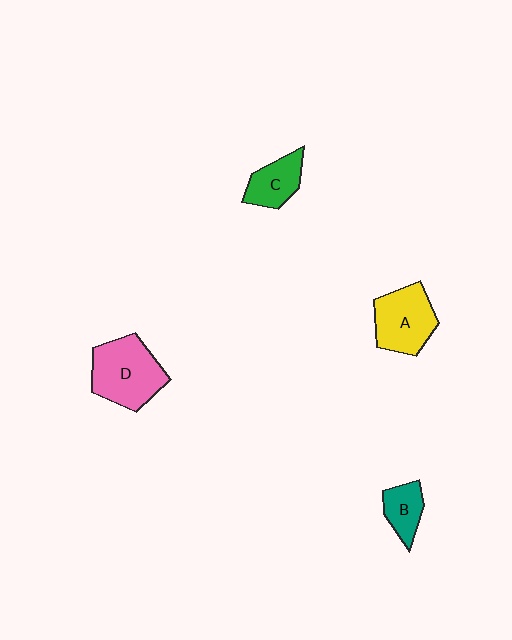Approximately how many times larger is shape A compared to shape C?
Approximately 1.5 times.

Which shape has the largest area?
Shape D (pink).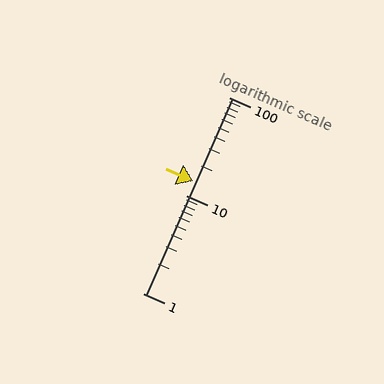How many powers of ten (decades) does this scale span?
The scale spans 2 decades, from 1 to 100.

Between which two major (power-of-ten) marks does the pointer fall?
The pointer is between 10 and 100.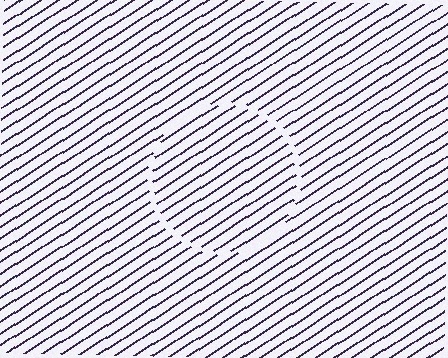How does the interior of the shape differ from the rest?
The interior of the shape contains the same grating, shifted by half a period — the contour is defined by the phase discontinuity where line-ends from the inner and outer gratings abut.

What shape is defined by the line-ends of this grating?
An illusory circle. The interior of the shape contains the same grating, shifted by half a period — the contour is defined by the phase discontinuity where line-ends from the inner and outer gratings abut.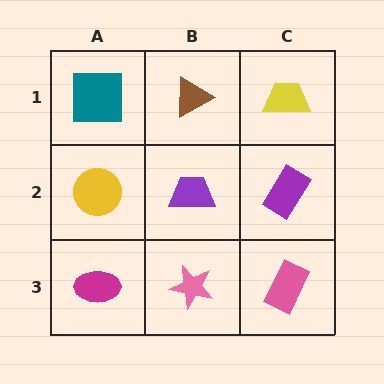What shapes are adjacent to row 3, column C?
A purple rectangle (row 2, column C), a pink star (row 3, column B).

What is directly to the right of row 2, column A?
A purple trapezoid.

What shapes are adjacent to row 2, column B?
A brown triangle (row 1, column B), a pink star (row 3, column B), a yellow circle (row 2, column A), a purple rectangle (row 2, column C).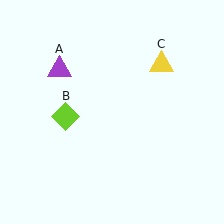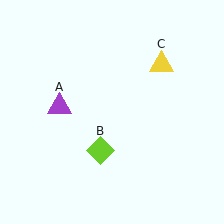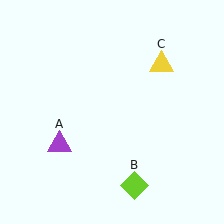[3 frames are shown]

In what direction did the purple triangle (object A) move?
The purple triangle (object A) moved down.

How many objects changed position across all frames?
2 objects changed position: purple triangle (object A), lime diamond (object B).